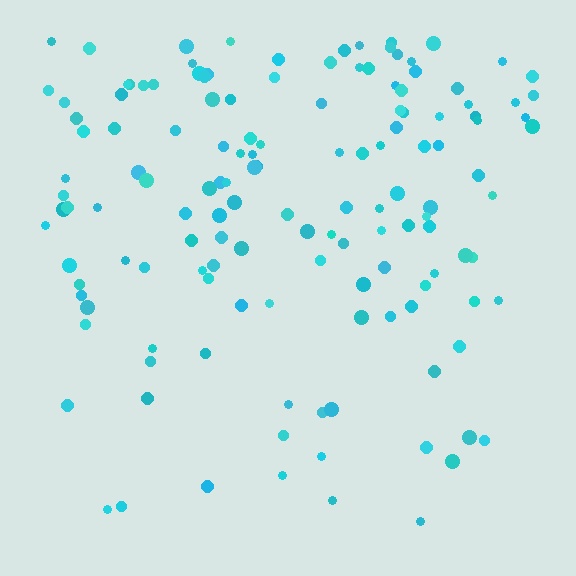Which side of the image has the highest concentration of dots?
The top.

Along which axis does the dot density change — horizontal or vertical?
Vertical.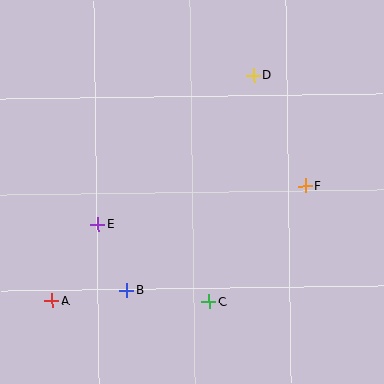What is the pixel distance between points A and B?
The distance between A and B is 75 pixels.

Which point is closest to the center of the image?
Point E at (98, 224) is closest to the center.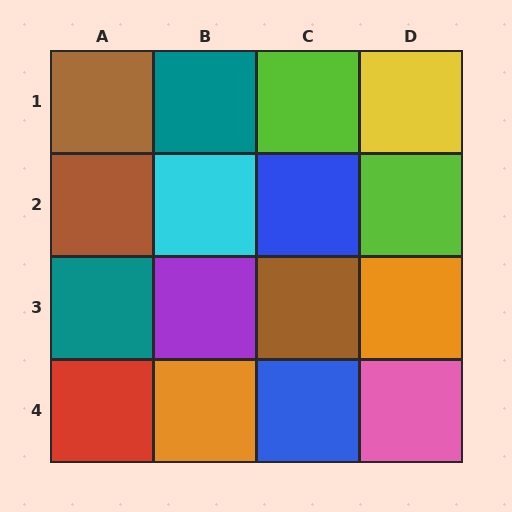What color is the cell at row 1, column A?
Brown.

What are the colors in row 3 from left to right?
Teal, purple, brown, orange.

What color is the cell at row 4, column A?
Red.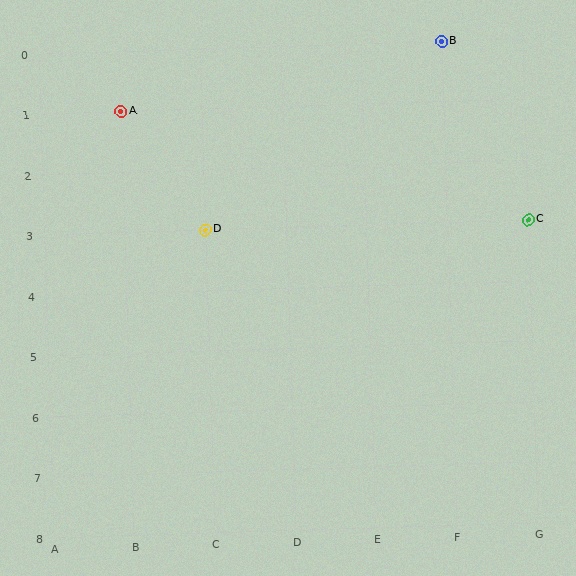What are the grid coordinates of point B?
Point B is at grid coordinates (F, 0).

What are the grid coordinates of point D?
Point D is at grid coordinates (C, 3).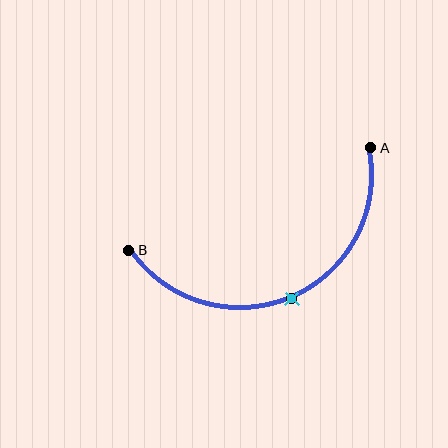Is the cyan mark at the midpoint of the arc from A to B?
Yes. The cyan mark lies on the arc at equal arc-length from both A and B — it is the arc midpoint.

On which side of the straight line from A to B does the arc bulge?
The arc bulges below the straight line connecting A and B.